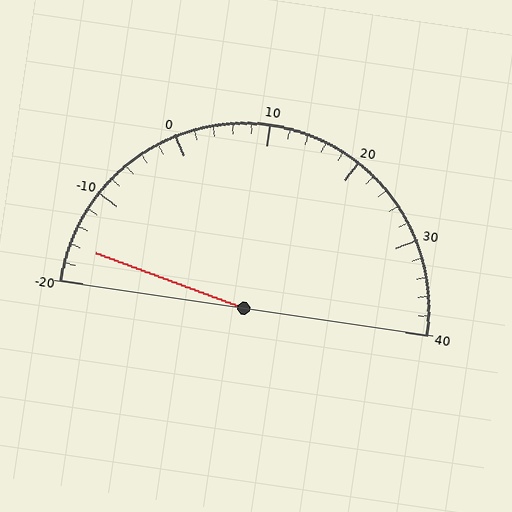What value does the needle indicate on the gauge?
The needle indicates approximately -16.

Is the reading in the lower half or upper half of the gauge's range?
The reading is in the lower half of the range (-20 to 40).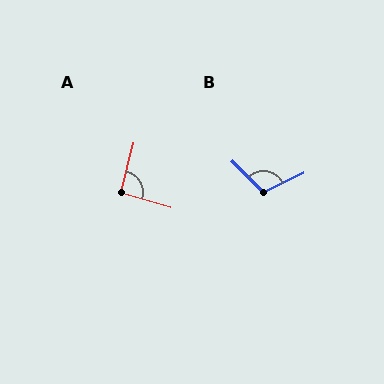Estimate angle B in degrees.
Approximately 109 degrees.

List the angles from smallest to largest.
A (92°), B (109°).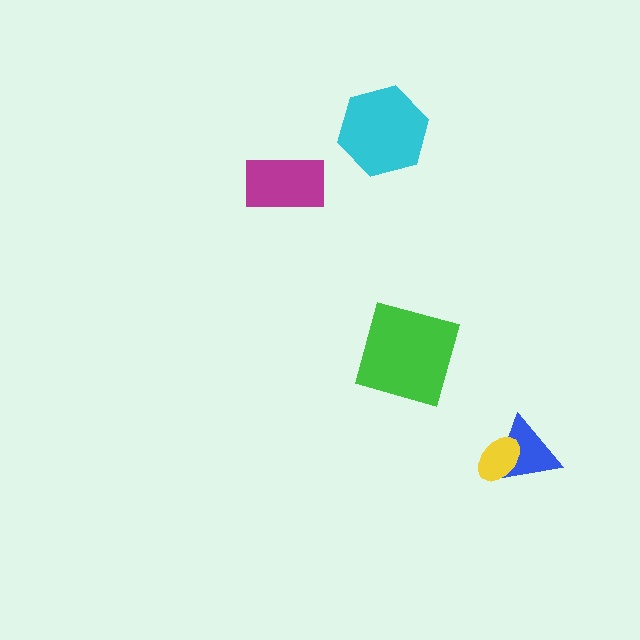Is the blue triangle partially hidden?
Yes, it is partially covered by another shape.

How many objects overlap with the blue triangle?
1 object overlaps with the blue triangle.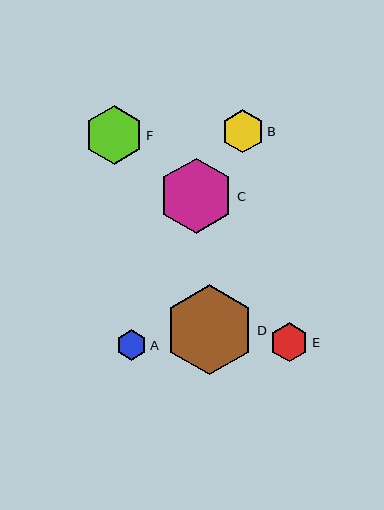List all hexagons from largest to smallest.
From largest to smallest: D, C, F, B, E, A.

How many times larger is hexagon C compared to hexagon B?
Hexagon C is approximately 1.8 times the size of hexagon B.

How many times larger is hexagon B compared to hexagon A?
Hexagon B is approximately 1.4 times the size of hexagon A.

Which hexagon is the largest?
Hexagon D is the largest with a size of approximately 90 pixels.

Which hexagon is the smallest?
Hexagon A is the smallest with a size of approximately 31 pixels.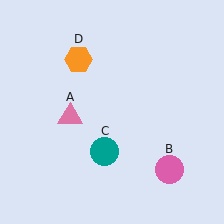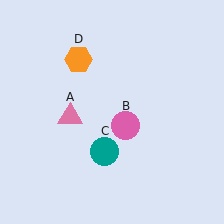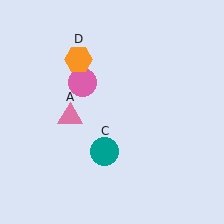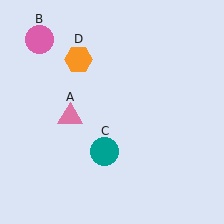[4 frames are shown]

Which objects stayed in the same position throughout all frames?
Pink triangle (object A) and teal circle (object C) and orange hexagon (object D) remained stationary.